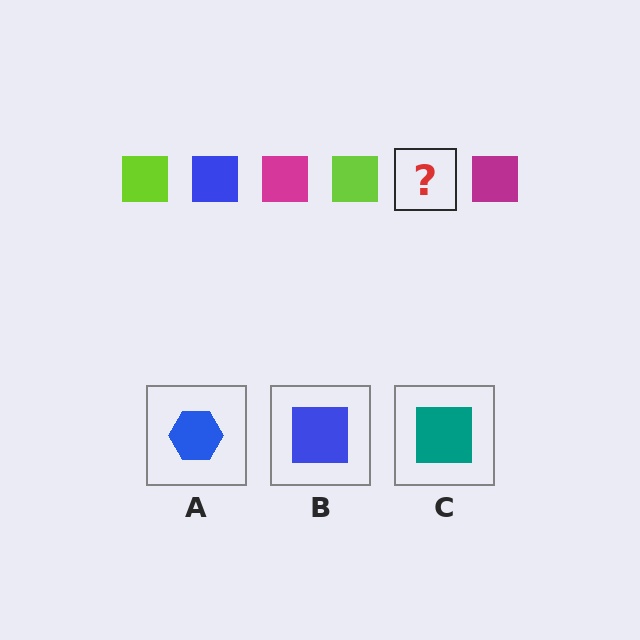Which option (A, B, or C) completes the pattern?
B.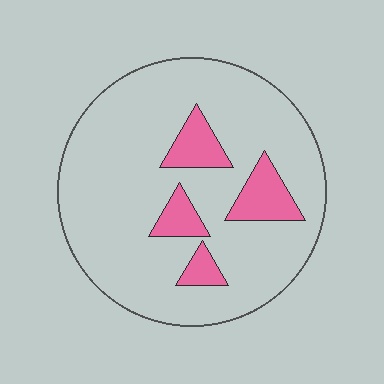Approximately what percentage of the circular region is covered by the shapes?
Approximately 15%.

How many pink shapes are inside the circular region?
4.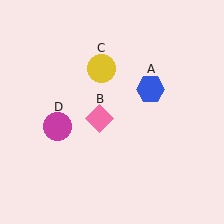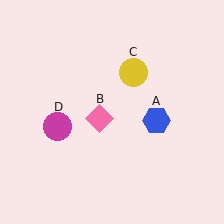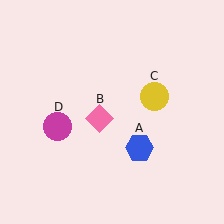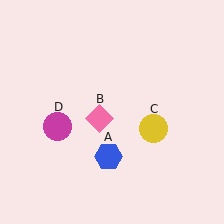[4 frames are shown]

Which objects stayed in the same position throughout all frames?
Pink diamond (object B) and magenta circle (object D) remained stationary.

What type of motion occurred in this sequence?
The blue hexagon (object A), yellow circle (object C) rotated clockwise around the center of the scene.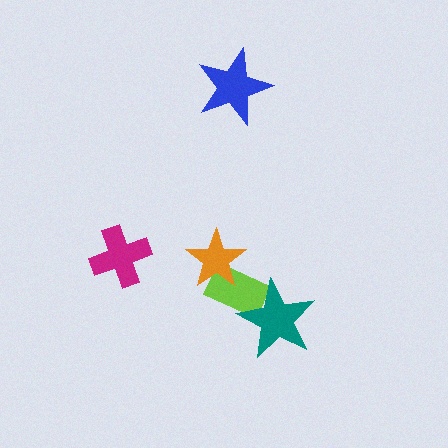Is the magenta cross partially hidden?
No, no other shape covers it.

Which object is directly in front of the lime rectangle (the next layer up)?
The teal star is directly in front of the lime rectangle.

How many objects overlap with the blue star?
0 objects overlap with the blue star.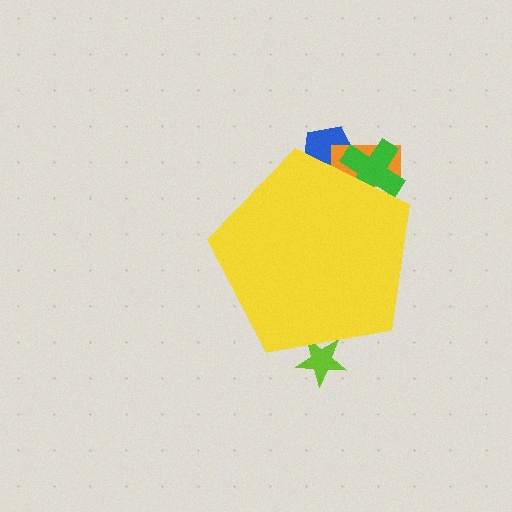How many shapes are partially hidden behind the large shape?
4 shapes are partially hidden.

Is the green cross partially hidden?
Yes, the green cross is partially hidden behind the yellow pentagon.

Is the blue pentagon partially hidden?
Yes, the blue pentagon is partially hidden behind the yellow pentagon.